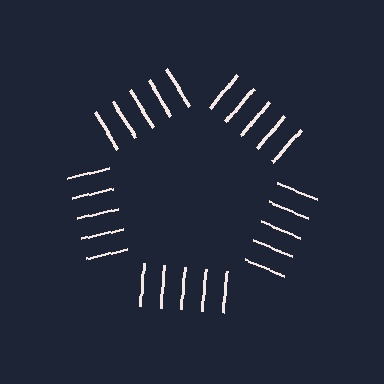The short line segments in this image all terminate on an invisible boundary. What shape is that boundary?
An illusory pentagon — the line segments terminate on its edges but no continuous stroke is drawn.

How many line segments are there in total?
25 — 5 along each of the 5 edges.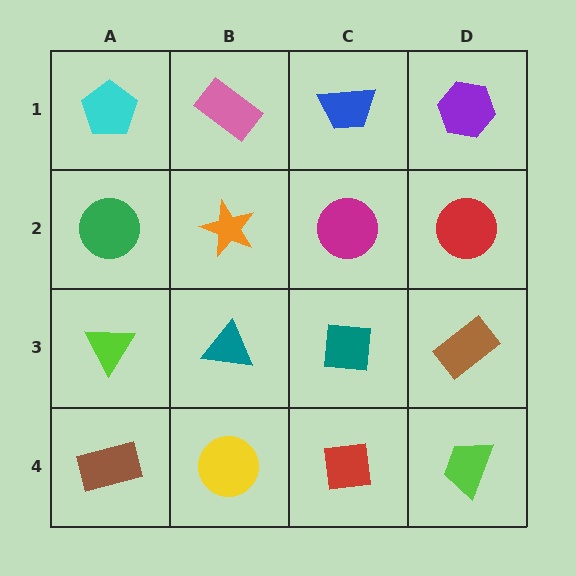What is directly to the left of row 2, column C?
An orange star.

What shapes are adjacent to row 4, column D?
A brown rectangle (row 3, column D), a red square (row 4, column C).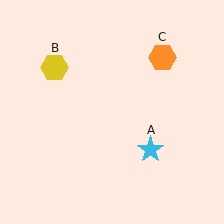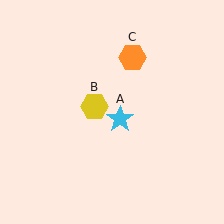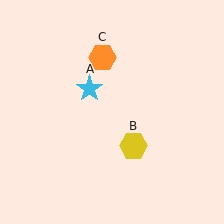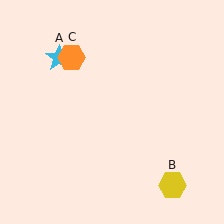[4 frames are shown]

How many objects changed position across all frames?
3 objects changed position: cyan star (object A), yellow hexagon (object B), orange hexagon (object C).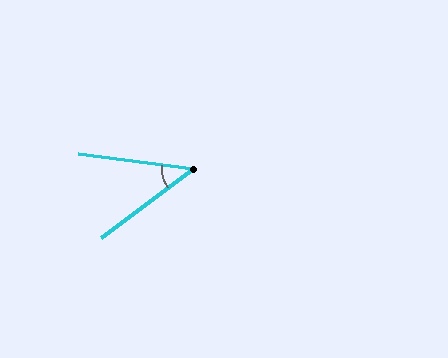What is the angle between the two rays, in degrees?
Approximately 44 degrees.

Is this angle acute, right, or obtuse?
It is acute.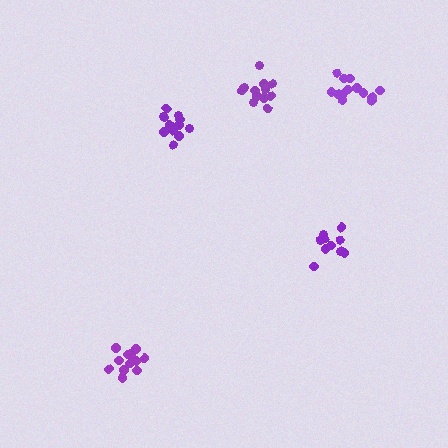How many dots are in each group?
Group 1: 10 dots, Group 2: 13 dots, Group 3: 12 dots, Group 4: 12 dots, Group 5: 13 dots (60 total).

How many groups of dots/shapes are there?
There are 5 groups.